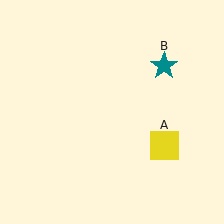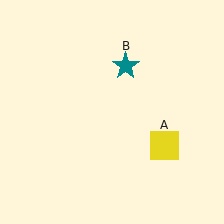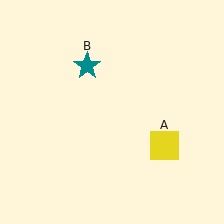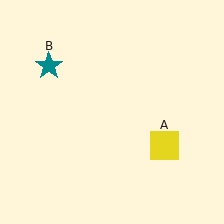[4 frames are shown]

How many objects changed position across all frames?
1 object changed position: teal star (object B).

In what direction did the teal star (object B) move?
The teal star (object B) moved left.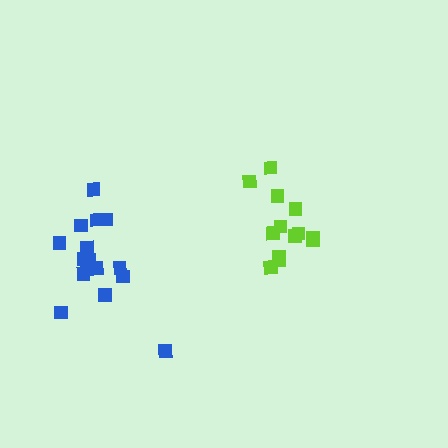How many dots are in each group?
Group 1: 16 dots, Group 2: 13 dots (29 total).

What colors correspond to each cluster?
The clusters are colored: blue, lime.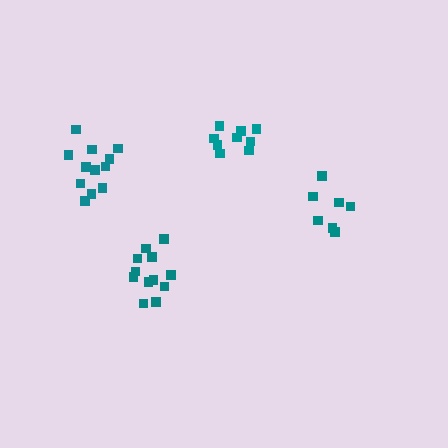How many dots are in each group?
Group 1: 12 dots, Group 2: 12 dots, Group 3: 7 dots, Group 4: 9 dots (40 total).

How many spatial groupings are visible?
There are 4 spatial groupings.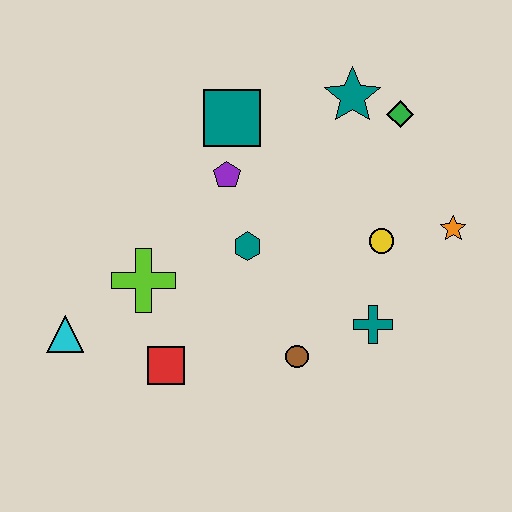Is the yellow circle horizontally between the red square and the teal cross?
No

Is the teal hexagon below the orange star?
Yes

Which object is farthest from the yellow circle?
The cyan triangle is farthest from the yellow circle.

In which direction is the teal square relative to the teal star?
The teal square is to the left of the teal star.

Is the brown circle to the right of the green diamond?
No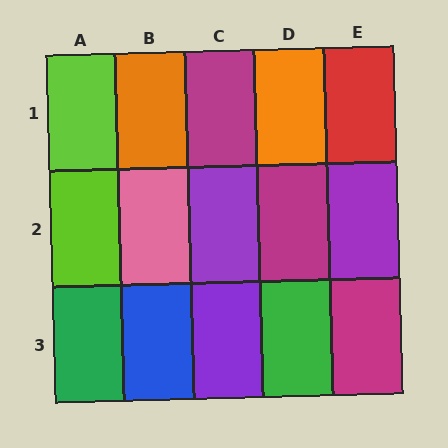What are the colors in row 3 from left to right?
Green, blue, purple, green, magenta.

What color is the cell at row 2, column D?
Magenta.